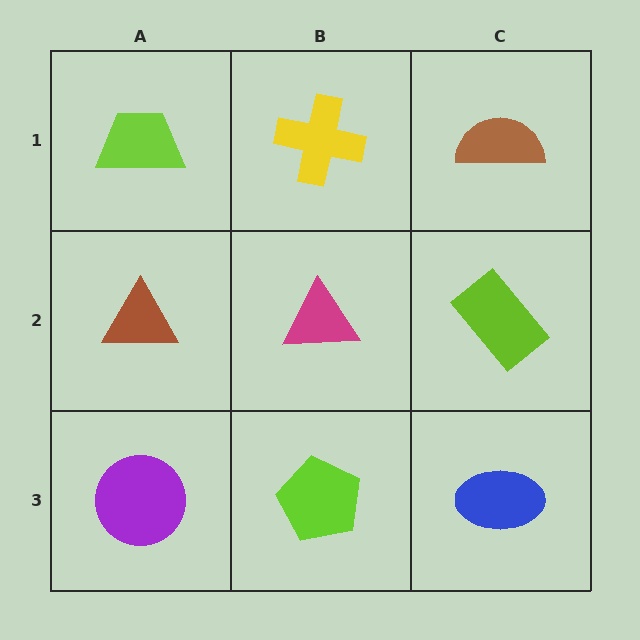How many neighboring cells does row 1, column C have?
2.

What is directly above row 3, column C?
A lime rectangle.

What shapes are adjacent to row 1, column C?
A lime rectangle (row 2, column C), a yellow cross (row 1, column B).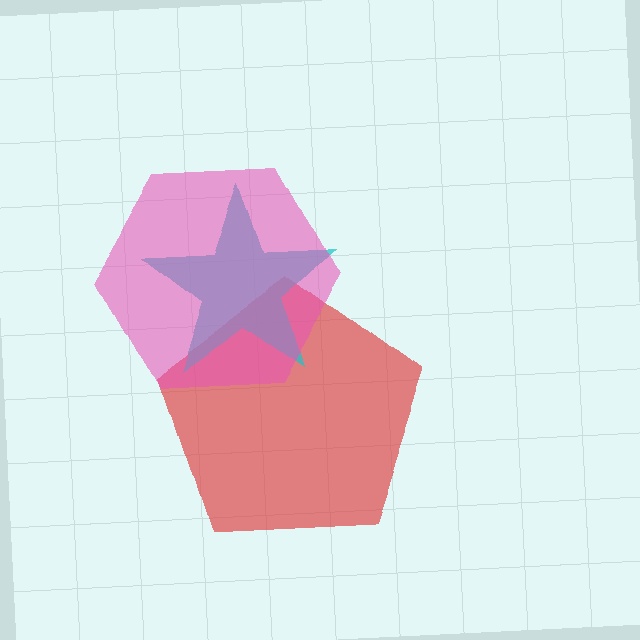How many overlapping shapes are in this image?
There are 3 overlapping shapes in the image.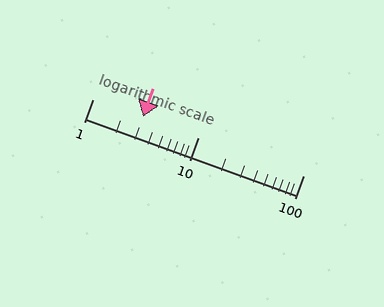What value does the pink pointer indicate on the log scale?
The pointer indicates approximately 3.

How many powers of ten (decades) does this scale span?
The scale spans 2 decades, from 1 to 100.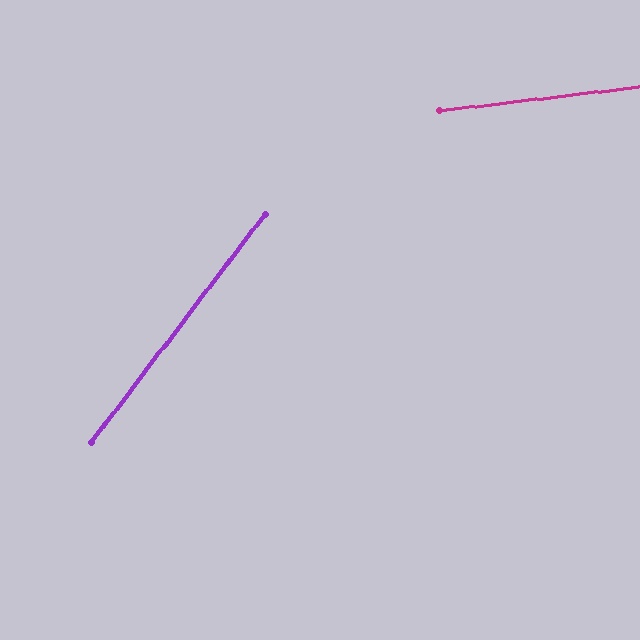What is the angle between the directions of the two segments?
Approximately 46 degrees.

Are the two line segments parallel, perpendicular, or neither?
Neither parallel nor perpendicular — they differ by about 46°.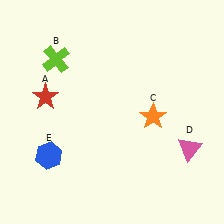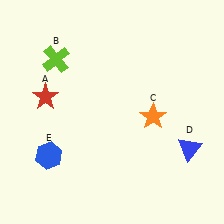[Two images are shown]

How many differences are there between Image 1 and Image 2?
There is 1 difference between the two images.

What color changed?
The triangle (D) changed from pink in Image 1 to blue in Image 2.